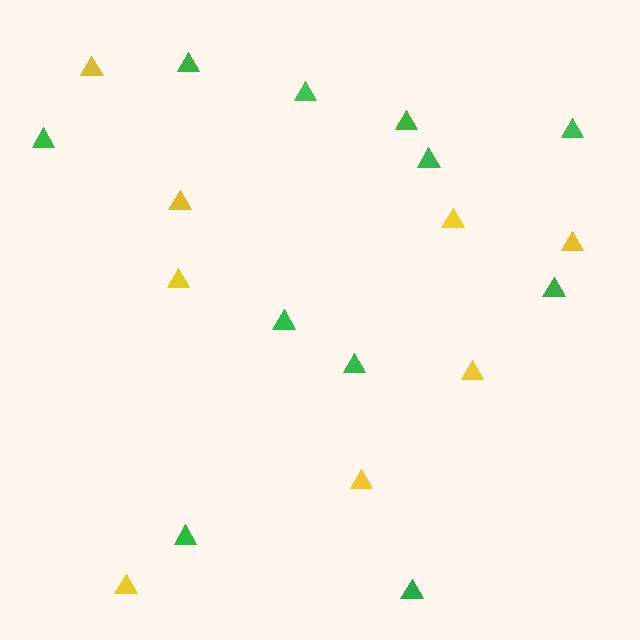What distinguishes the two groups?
There are 2 groups: one group of green triangles (11) and one group of yellow triangles (8).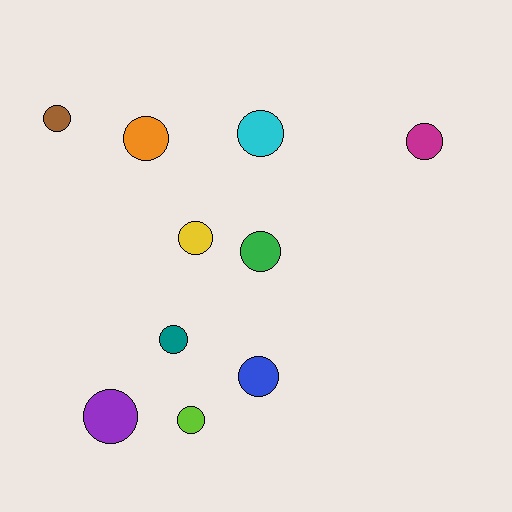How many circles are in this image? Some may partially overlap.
There are 10 circles.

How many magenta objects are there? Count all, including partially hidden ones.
There is 1 magenta object.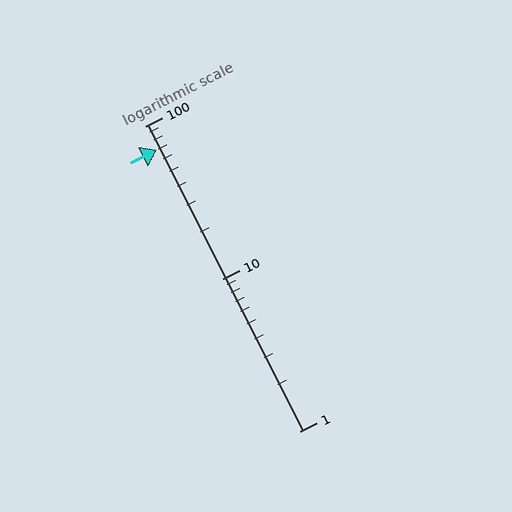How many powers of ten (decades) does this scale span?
The scale spans 2 decades, from 1 to 100.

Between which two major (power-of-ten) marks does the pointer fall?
The pointer is between 10 and 100.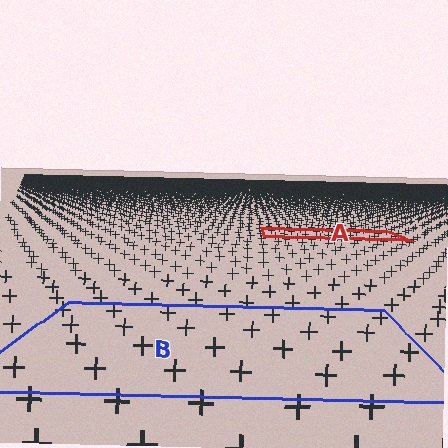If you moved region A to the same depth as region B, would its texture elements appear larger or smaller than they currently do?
They would appear larger. At a closer depth, the same texture elements are projected at a bigger on-screen size.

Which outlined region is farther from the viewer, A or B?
Region A is farther from the viewer — the texture elements inside it appear smaller and more densely packed.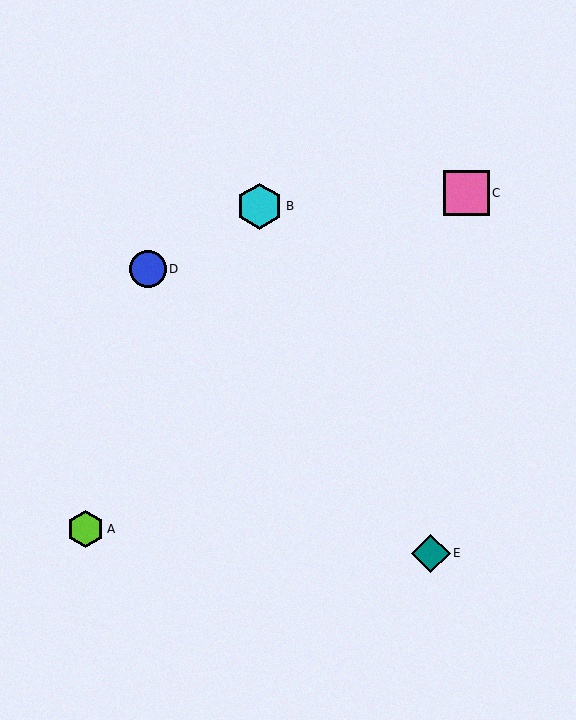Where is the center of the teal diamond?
The center of the teal diamond is at (431, 553).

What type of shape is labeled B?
Shape B is a cyan hexagon.